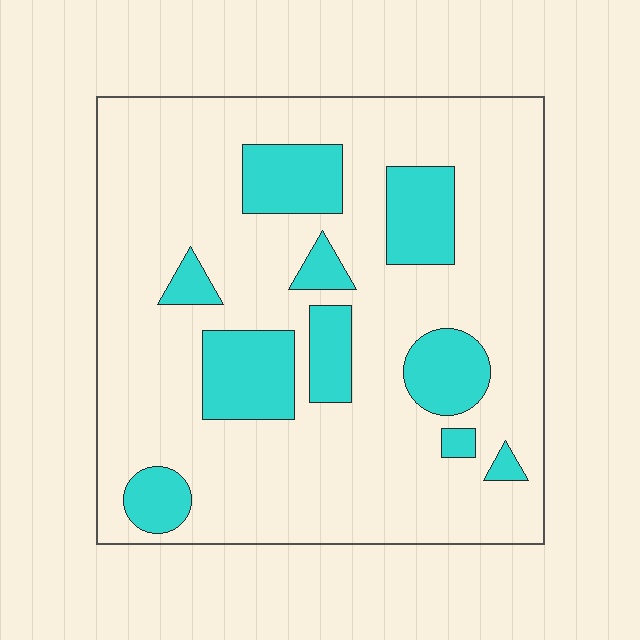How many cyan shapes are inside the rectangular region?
10.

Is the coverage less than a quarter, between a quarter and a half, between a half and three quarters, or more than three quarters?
Less than a quarter.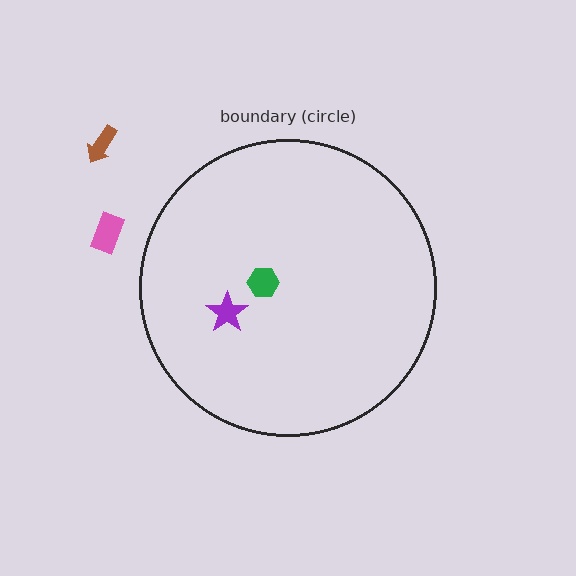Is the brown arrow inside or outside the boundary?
Outside.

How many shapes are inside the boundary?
2 inside, 2 outside.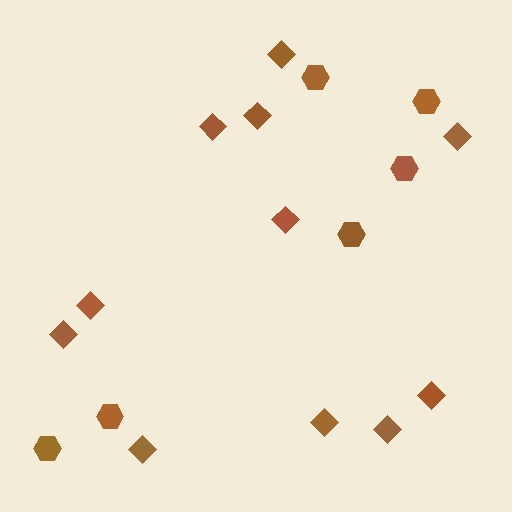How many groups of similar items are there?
There are 2 groups: one group of diamonds (11) and one group of hexagons (6).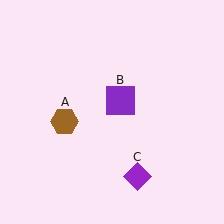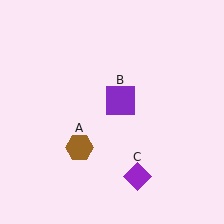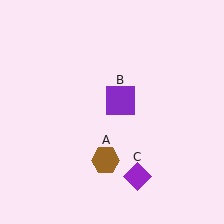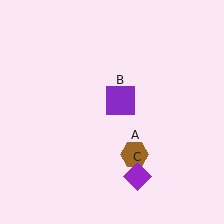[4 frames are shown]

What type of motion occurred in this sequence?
The brown hexagon (object A) rotated counterclockwise around the center of the scene.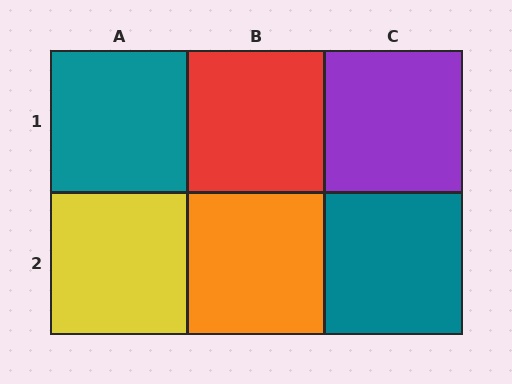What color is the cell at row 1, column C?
Purple.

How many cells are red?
1 cell is red.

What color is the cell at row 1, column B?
Red.